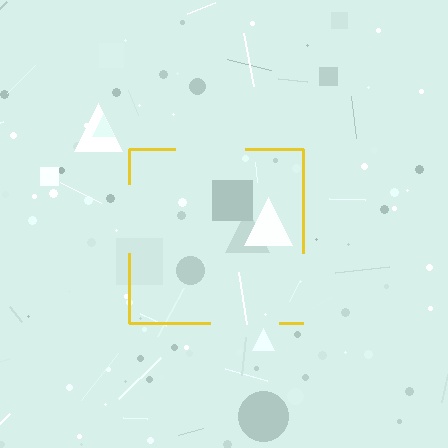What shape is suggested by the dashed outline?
The dashed outline suggests a square.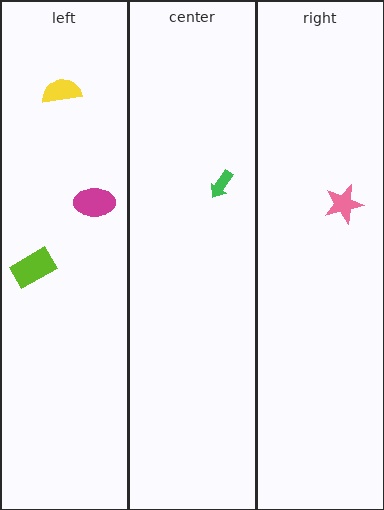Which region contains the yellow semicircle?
The left region.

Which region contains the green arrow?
The center region.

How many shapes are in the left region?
3.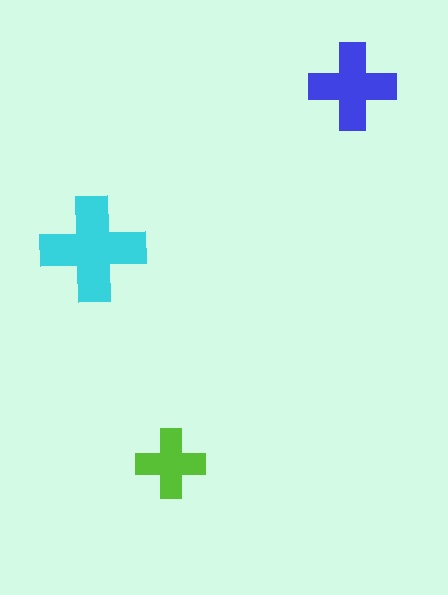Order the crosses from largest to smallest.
the cyan one, the blue one, the lime one.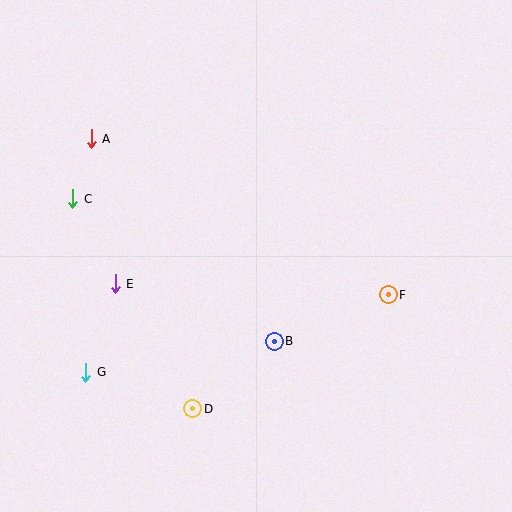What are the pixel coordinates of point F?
Point F is at (388, 295).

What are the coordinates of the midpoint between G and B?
The midpoint between G and B is at (180, 357).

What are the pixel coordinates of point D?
Point D is at (193, 409).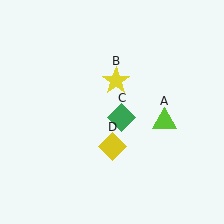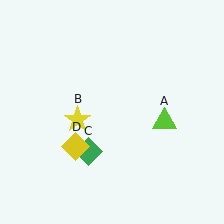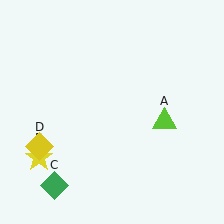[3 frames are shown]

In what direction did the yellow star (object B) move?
The yellow star (object B) moved down and to the left.